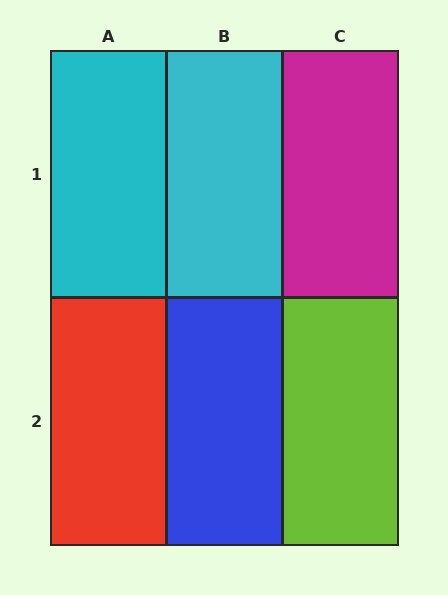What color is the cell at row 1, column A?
Cyan.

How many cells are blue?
1 cell is blue.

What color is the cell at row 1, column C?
Magenta.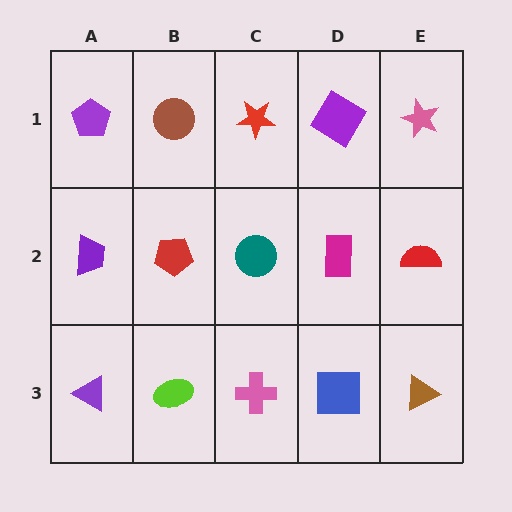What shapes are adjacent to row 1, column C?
A teal circle (row 2, column C), a brown circle (row 1, column B), a purple diamond (row 1, column D).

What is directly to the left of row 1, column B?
A purple pentagon.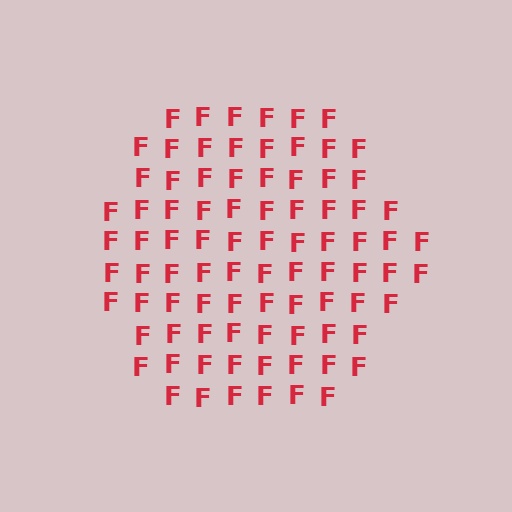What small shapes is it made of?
It is made of small letter F's.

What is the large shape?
The large shape is a hexagon.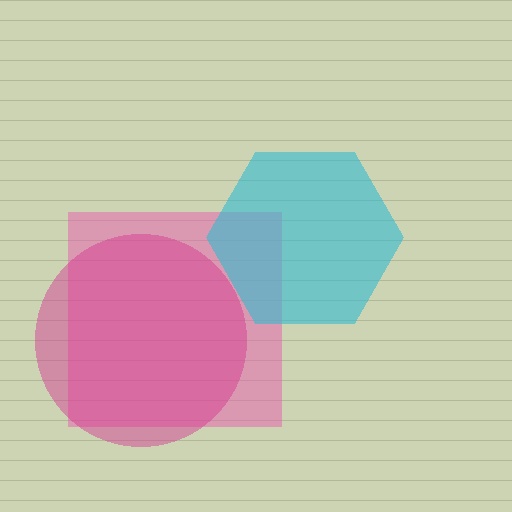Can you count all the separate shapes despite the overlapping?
Yes, there are 3 separate shapes.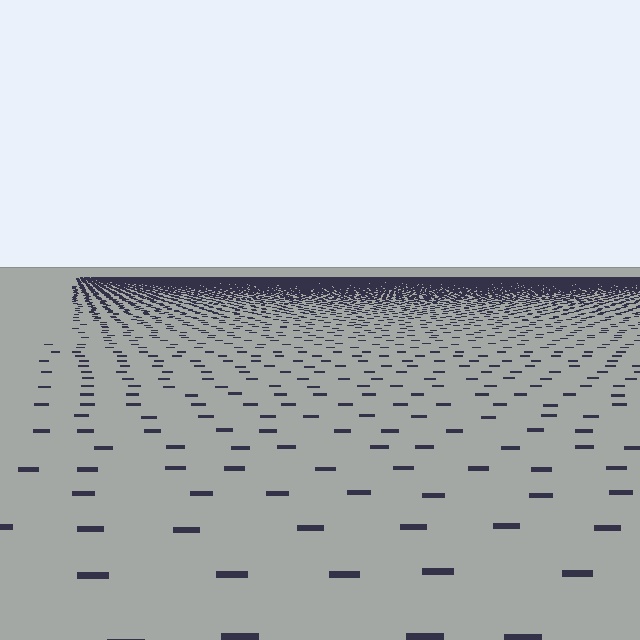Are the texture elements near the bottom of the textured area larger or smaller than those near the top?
Larger. Near the bottom, elements are closer to the viewer and appear at a bigger on-screen size.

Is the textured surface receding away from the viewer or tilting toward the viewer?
The surface is receding away from the viewer. Texture elements get smaller and denser toward the top.